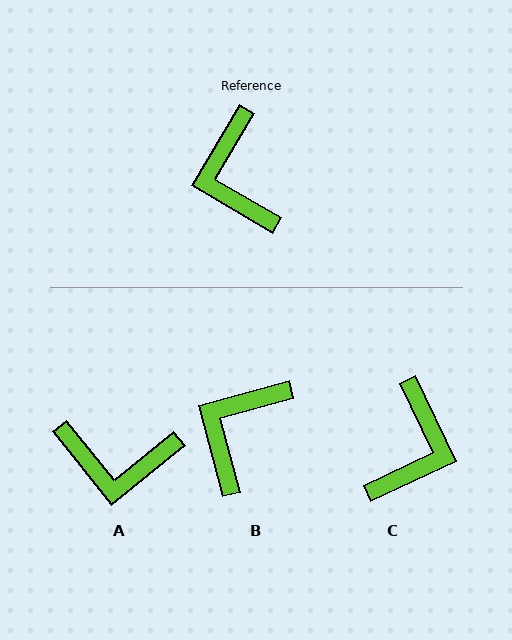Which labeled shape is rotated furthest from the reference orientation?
C, about 146 degrees away.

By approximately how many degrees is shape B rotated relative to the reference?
Approximately 44 degrees clockwise.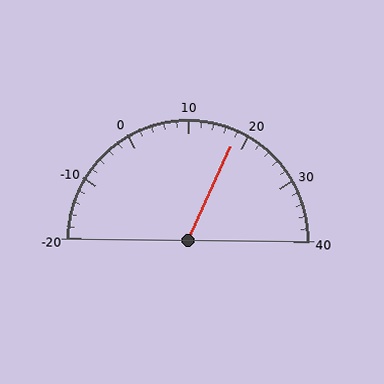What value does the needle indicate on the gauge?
The needle indicates approximately 18.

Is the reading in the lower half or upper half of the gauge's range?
The reading is in the upper half of the range (-20 to 40).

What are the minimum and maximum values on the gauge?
The gauge ranges from -20 to 40.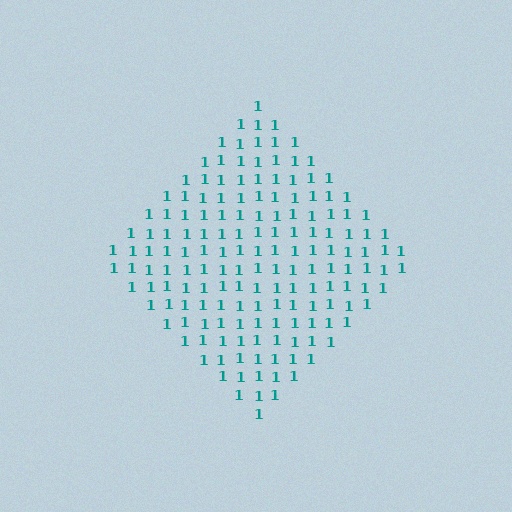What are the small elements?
The small elements are digit 1's.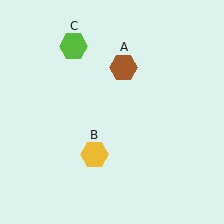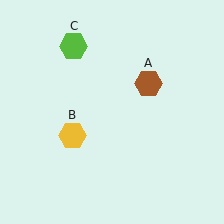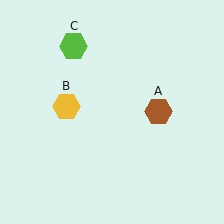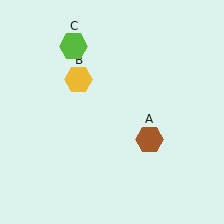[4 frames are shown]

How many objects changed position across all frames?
2 objects changed position: brown hexagon (object A), yellow hexagon (object B).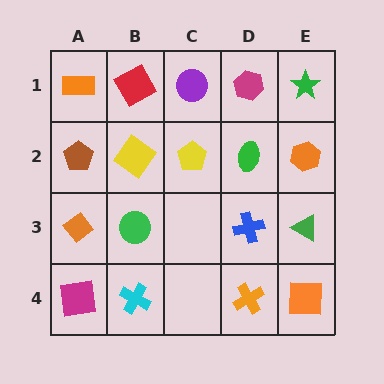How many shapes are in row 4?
4 shapes.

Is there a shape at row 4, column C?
No, that cell is empty.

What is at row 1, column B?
A red square.